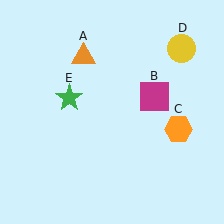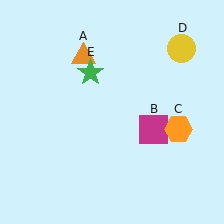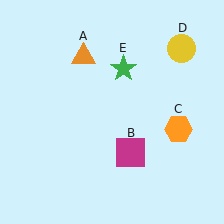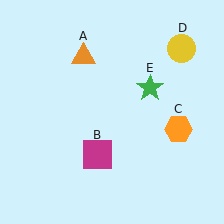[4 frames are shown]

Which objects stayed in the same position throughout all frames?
Orange triangle (object A) and orange hexagon (object C) and yellow circle (object D) remained stationary.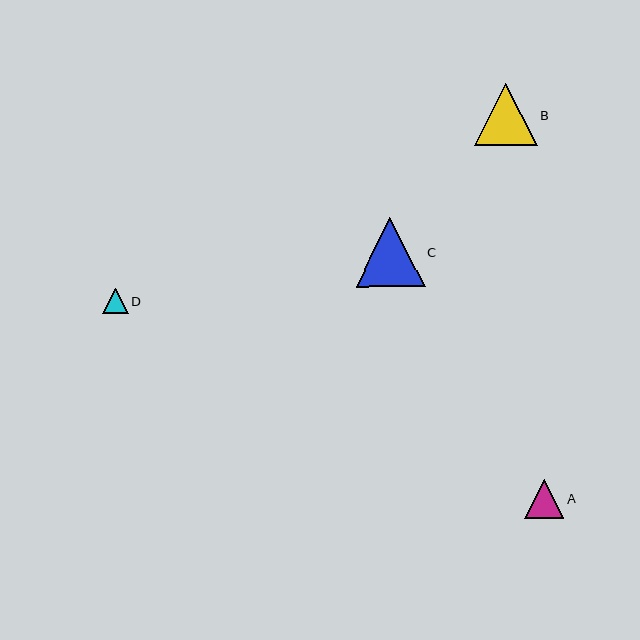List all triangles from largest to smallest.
From largest to smallest: C, B, A, D.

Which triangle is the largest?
Triangle C is the largest with a size of approximately 69 pixels.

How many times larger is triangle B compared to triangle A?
Triangle B is approximately 1.6 times the size of triangle A.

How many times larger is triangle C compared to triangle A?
Triangle C is approximately 1.8 times the size of triangle A.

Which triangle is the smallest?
Triangle D is the smallest with a size of approximately 26 pixels.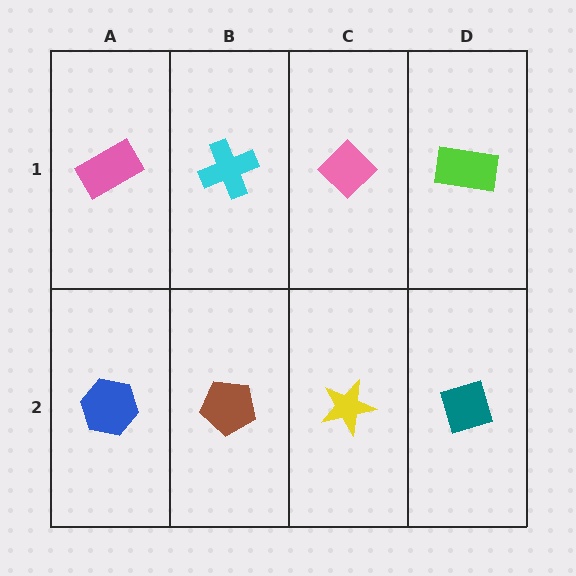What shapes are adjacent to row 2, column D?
A lime rectangle (row 1, column D), a yellow star (row 2, column C).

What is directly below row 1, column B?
A brown pentagon.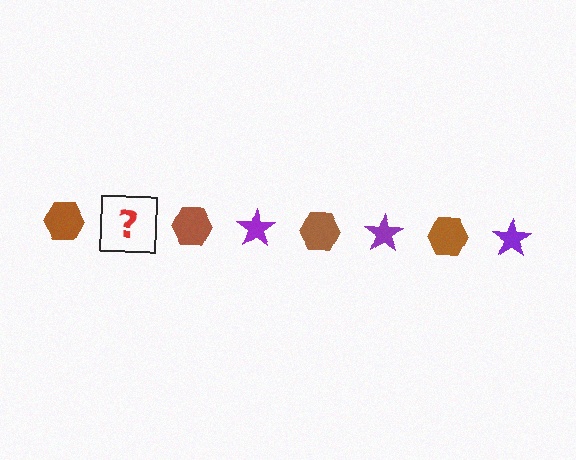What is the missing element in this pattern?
The missing element is a purple star.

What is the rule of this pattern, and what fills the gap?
The rule is that the pattern alternates between brown hexagon and purple star. The gap should be filled with a purple star.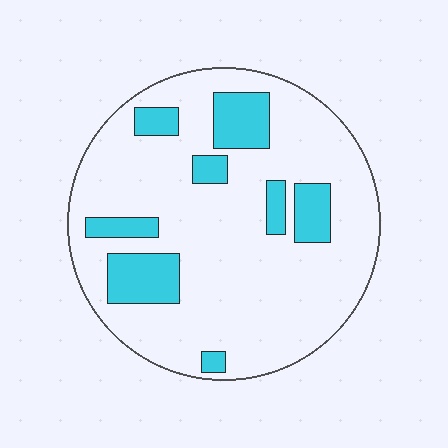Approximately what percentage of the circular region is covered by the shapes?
Approximately 20%.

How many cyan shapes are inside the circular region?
8.